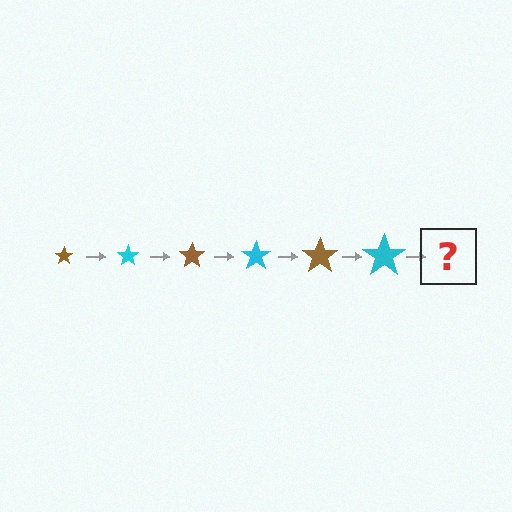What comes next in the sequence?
The next element should be a brown star, larger than the previous one.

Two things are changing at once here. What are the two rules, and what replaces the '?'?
The two rules are that the star grows larger each step and the color cycles through brown and cyan. The '?' should be a brown star, larger than the previous one.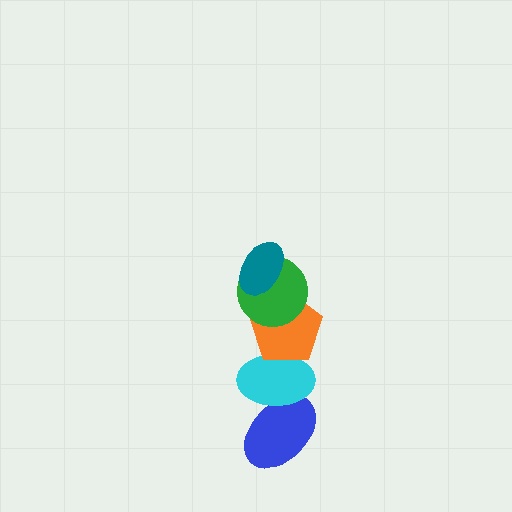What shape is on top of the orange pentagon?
The green circle is on top of the orange pentagon.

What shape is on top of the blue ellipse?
The cyan ellipse is on top of the blue ellipse.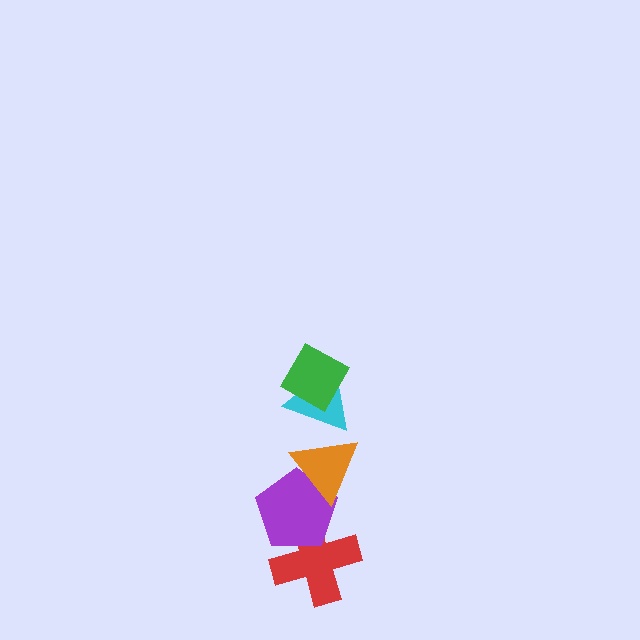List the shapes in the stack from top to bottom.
From top to bottom: the green diamond, the cyan triangle, the orange triangle, the purple pentagon, the red cross.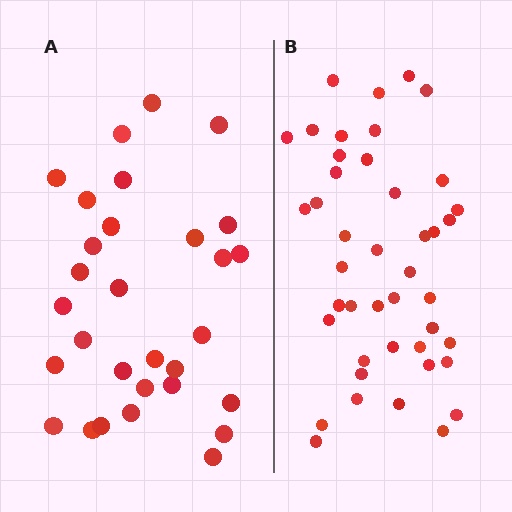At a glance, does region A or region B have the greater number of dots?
Region B (the right region) has more dots.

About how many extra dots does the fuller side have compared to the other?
Region B has approximately 15 more dots than region A.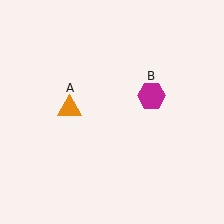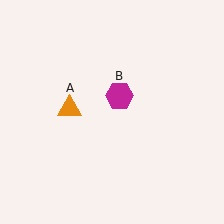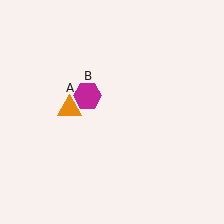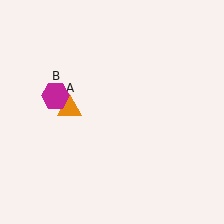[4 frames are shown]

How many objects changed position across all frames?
1 object changed position: magenta hexagon (object B).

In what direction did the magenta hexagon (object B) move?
The magenta hexagon (object B) moved left.